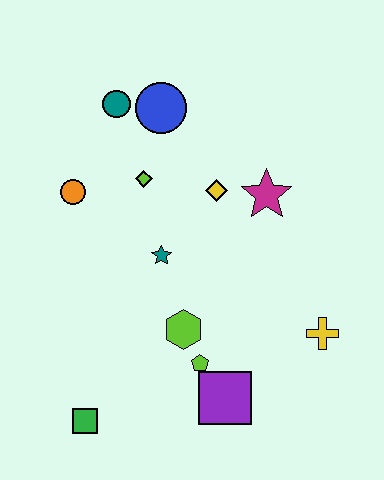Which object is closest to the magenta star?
The yellow diamond is closest to the magenta star.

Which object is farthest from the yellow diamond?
The green square is farthest from the yellow diamond.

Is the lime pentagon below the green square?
No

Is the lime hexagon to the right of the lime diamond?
Yes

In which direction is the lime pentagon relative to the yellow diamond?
The lime pentagon is below the yellow diamond.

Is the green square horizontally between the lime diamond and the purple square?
No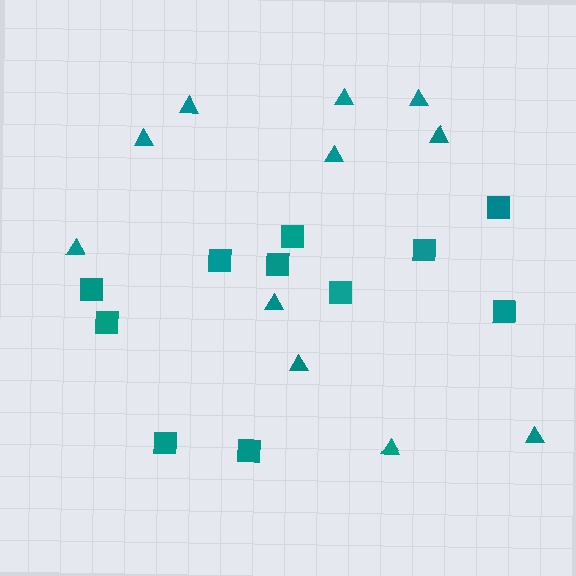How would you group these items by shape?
There are 2 groups: one group of squares (11) and one group of triangles (11).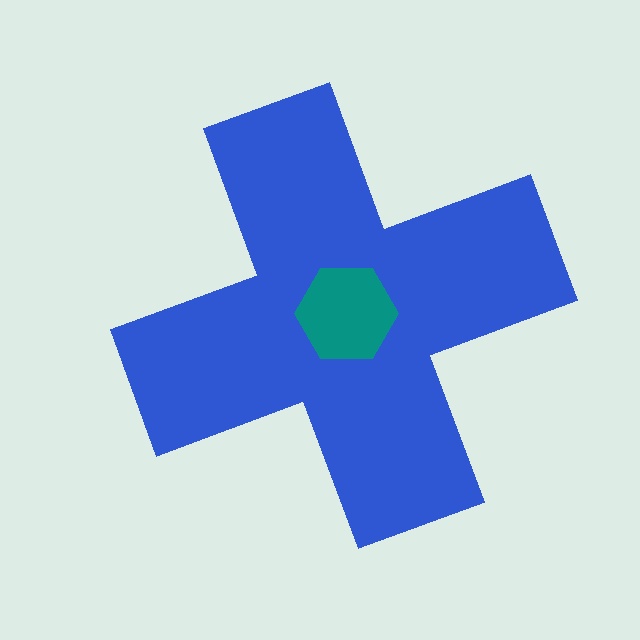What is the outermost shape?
The blue cross.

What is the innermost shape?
The teal hexagon.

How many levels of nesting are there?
2.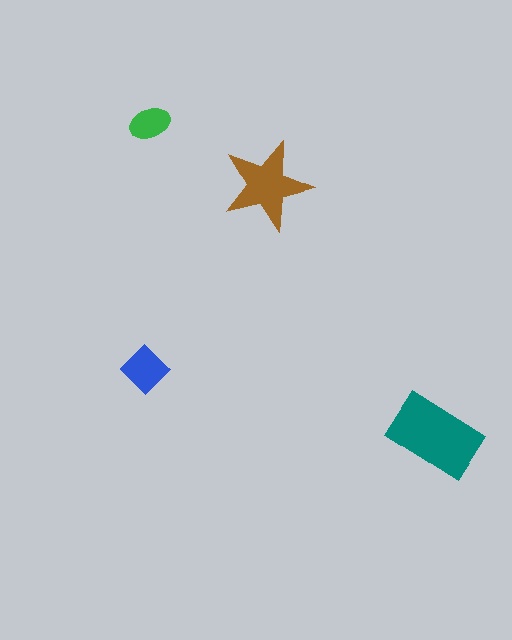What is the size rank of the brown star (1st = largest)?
2nd.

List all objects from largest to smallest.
The teal rectangle, the brown star, the blue diamond, the green ellipse.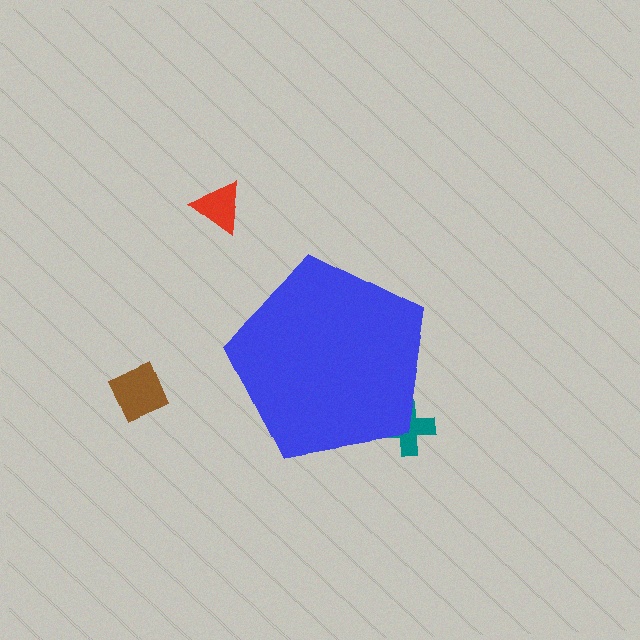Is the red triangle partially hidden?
No, the red triangle is fully visible.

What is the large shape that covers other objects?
A blue pentagon.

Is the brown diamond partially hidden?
No, the brown diamond is fully visible.